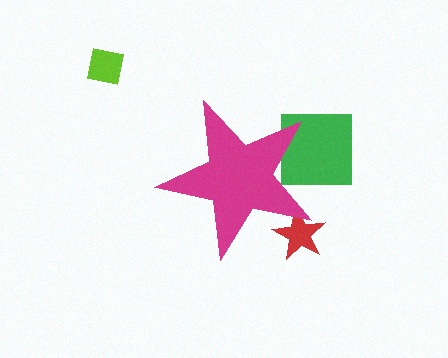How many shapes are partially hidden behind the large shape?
2 shapes are partially hidden.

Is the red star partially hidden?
Yes, the red star is partially hidden behind the magenta star.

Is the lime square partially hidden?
No, the lime square is fully visible.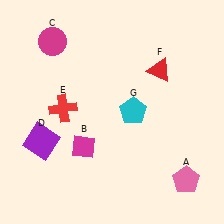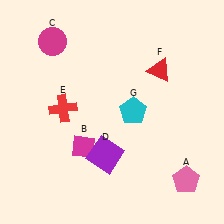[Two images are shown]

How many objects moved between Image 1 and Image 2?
1 object moved between the two images.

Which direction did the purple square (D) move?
The purple square (D) moved right.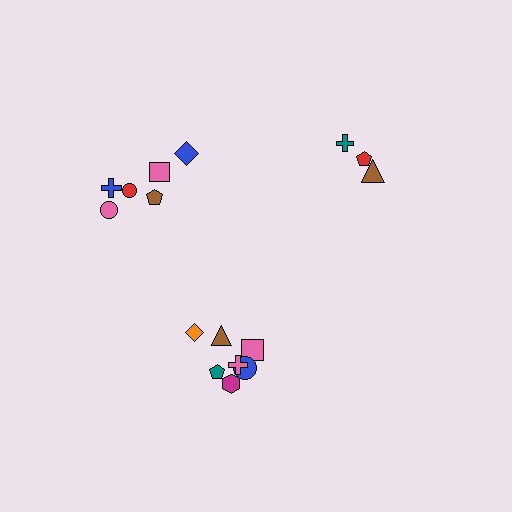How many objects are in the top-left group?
There are 6 objects.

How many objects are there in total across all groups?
There are 16 objects.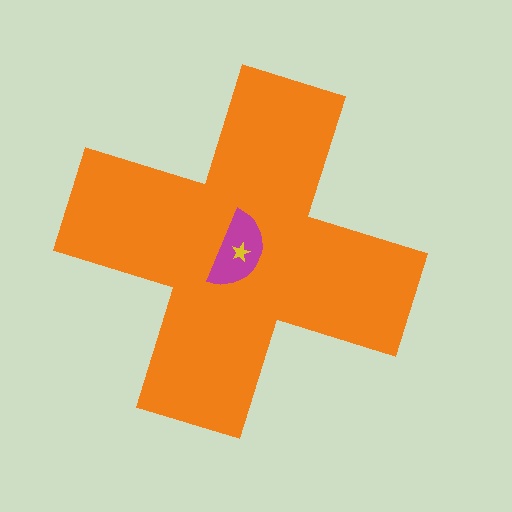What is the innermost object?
The yellow star.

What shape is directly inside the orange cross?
The magenta semicircle.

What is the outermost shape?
The orange cross.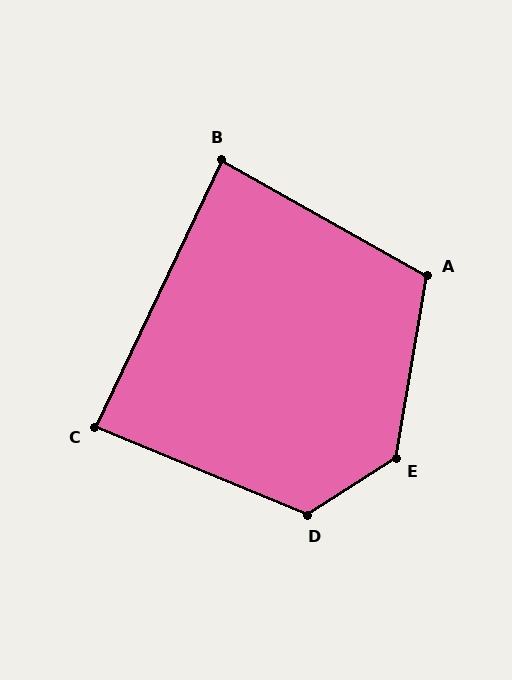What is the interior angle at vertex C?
Approximately 87 degrees (approximately right).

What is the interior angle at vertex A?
Approximately 109 degrees (obtuse).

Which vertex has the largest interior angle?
E, at approximately 133 degrees.